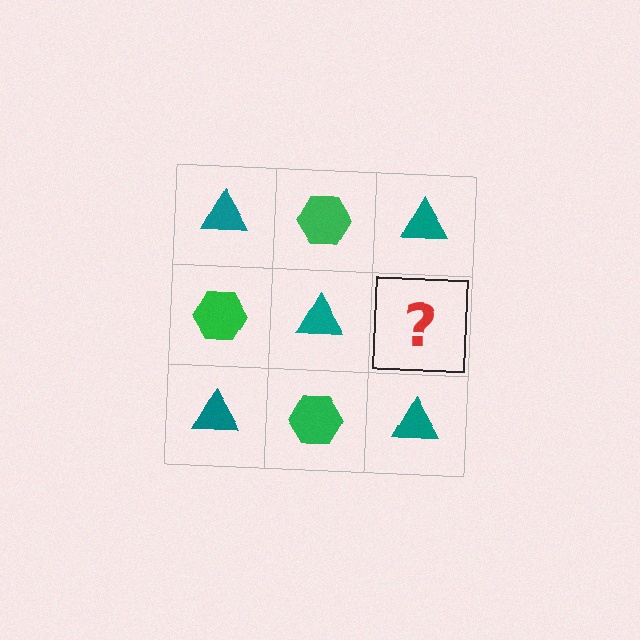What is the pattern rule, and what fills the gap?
The rule is that it alternates teal triangle and green hexagon in a checkerboard pattern. The gap should be filled with a green hexagon.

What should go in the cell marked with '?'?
The missing cell should contain a green hexagon.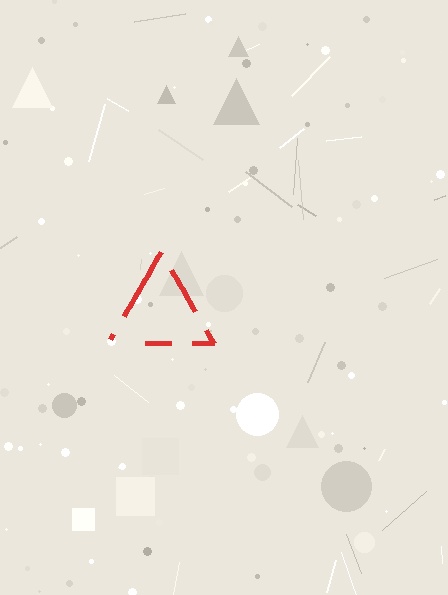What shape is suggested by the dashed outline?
The dashed outline suggests a triangle.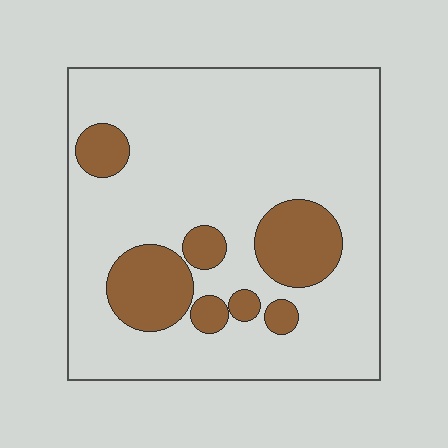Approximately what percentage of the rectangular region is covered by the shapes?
Approximately 20%.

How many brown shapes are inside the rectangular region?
7.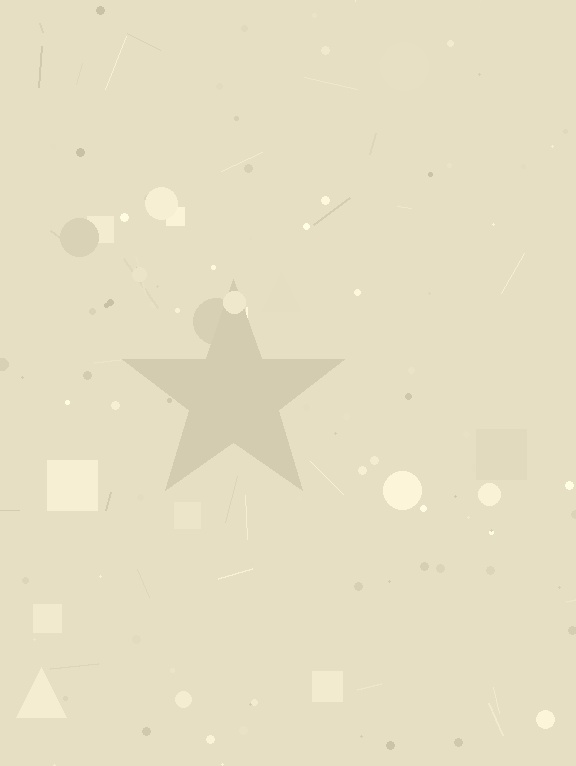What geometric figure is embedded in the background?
A star is embedded in the background.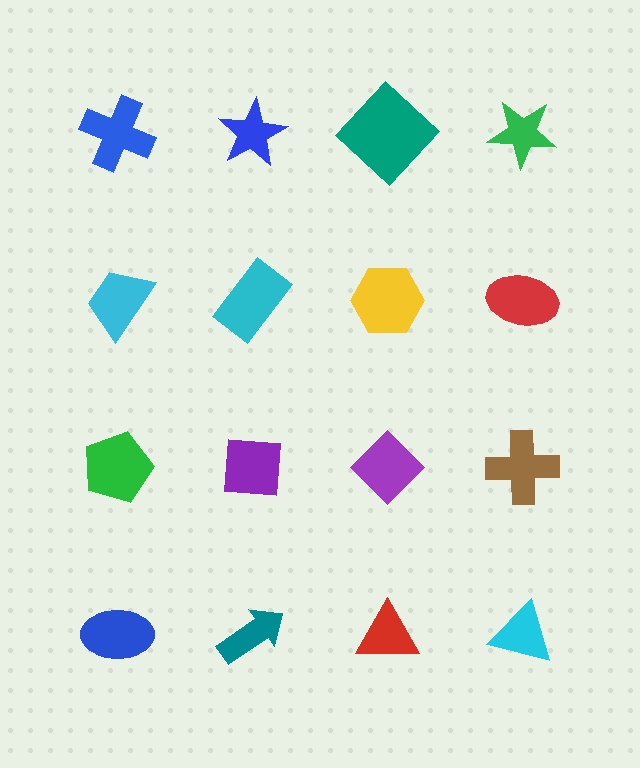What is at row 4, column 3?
A red triangle.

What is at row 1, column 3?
A teal diamond.